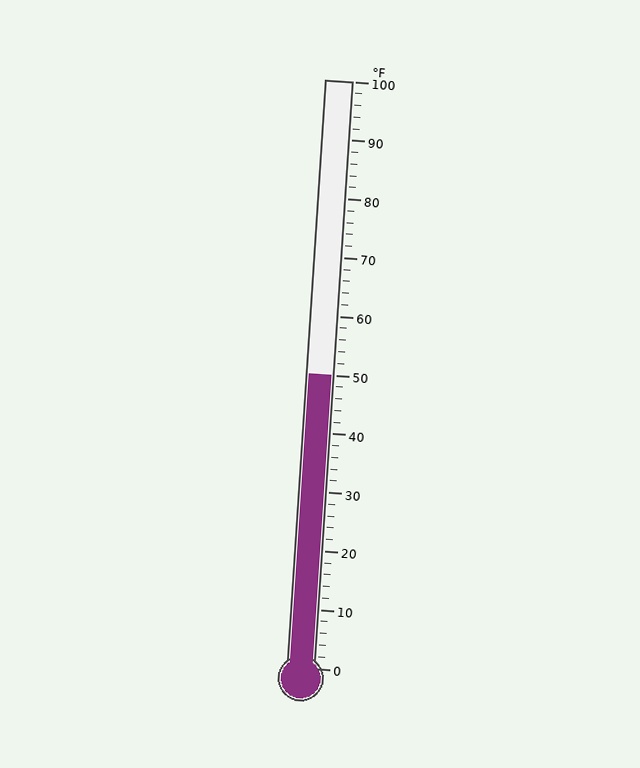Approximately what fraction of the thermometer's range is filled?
The thermometer is filled to approximately 50% of its range.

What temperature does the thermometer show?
The thermometer shows approximately 50°F.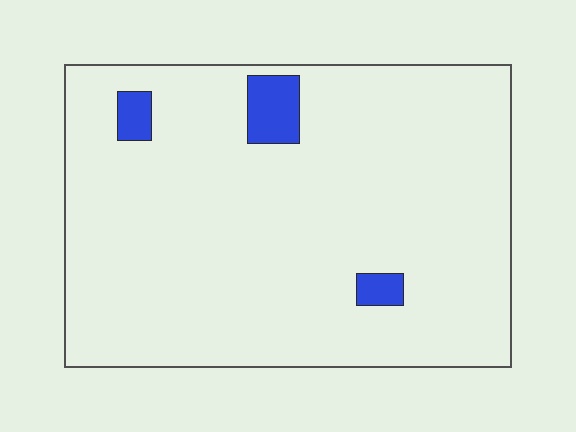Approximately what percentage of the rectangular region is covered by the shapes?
Approximately 5%.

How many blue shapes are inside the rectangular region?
3.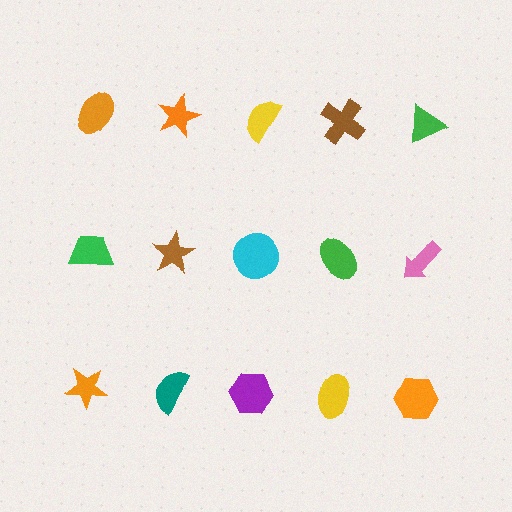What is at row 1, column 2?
An orange star.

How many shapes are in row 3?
5 shapes.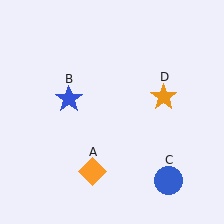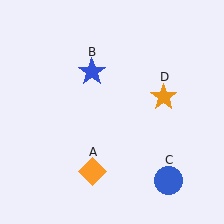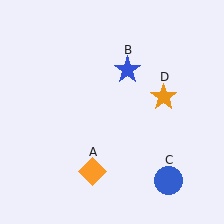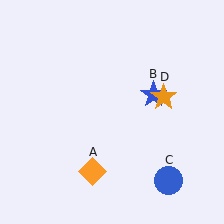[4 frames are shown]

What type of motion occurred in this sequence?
The blue star (object B) rotated clockwise around the center of the scene.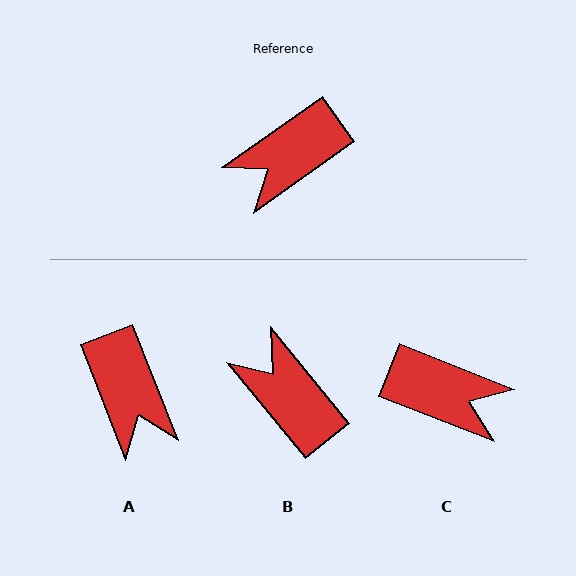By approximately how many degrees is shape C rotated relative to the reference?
Approximately 123 degrees counter-clockwise.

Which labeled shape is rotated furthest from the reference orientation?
C, about 123 degrees away.